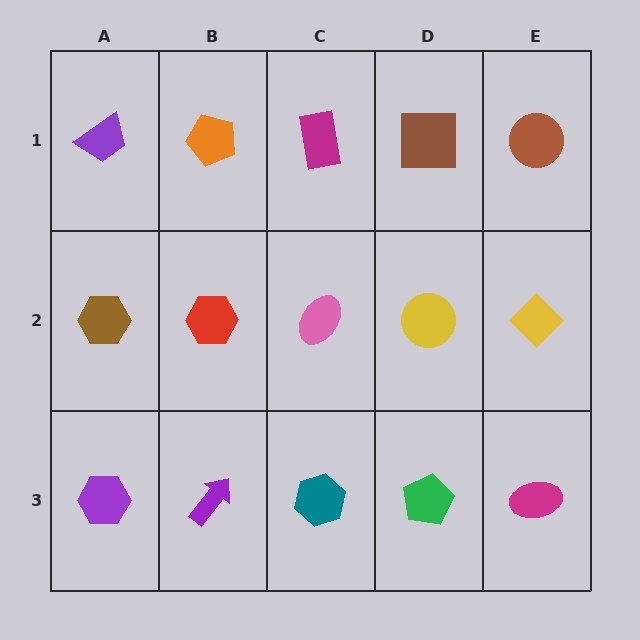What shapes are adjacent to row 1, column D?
A yellow circle (row 2, column D), a magenta rectangle (row 1, column C), a brown circle (row 1, column E).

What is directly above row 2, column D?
A brown square.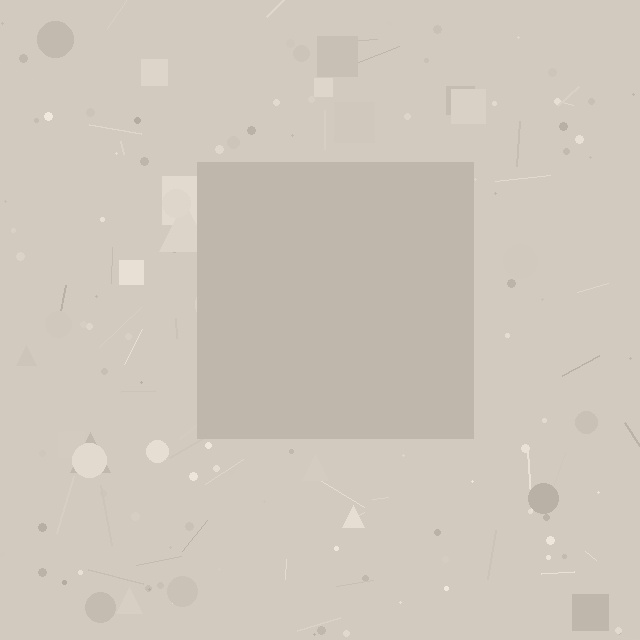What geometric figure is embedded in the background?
A square is embedded in the background.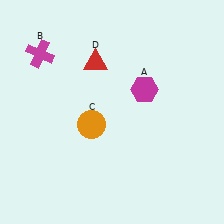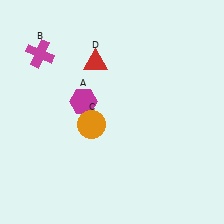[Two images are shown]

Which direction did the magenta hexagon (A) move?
The magenta hexagon (A) moved left.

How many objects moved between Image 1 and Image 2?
1 object moved between the two images.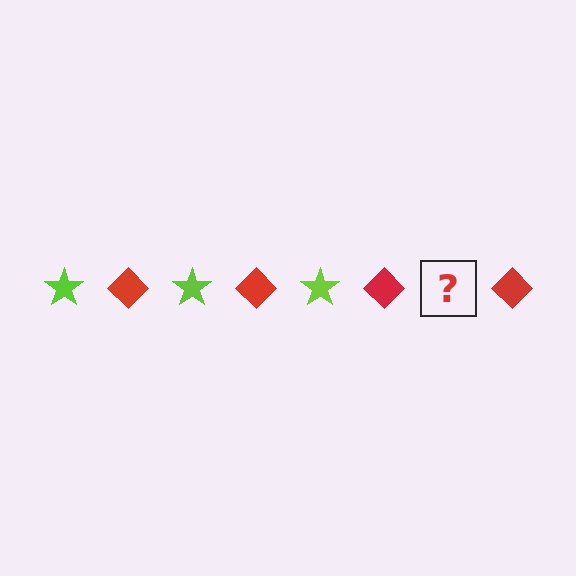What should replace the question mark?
The question mark should be replaced with a lime star.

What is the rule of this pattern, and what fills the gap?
The rule is that the pattern alternates between lime star and red diamond. The gap should be filled with a lime star.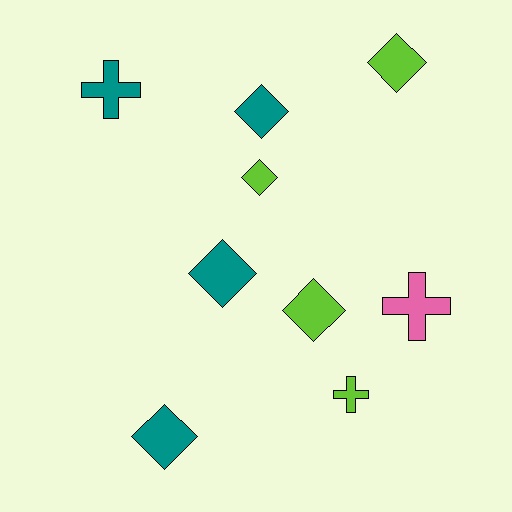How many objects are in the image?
There are 9 objects.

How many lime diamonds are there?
There are 3 lime diamonds.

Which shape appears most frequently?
Diamond, with 6 objects.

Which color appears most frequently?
Lime, with 4 objects.